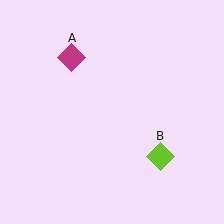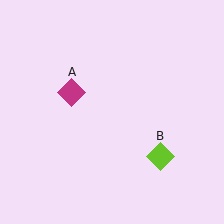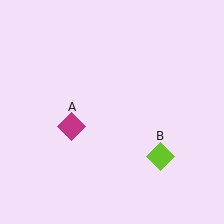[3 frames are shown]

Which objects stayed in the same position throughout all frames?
Lime diamond (object B) remained stationary.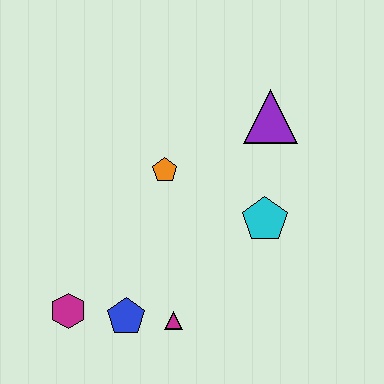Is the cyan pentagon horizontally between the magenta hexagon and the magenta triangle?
No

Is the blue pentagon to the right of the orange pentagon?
No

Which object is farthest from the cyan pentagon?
The magenta hexagon is farthest from the cyan pentagon.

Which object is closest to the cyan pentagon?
The purple triangle is closest to the cyan pentagon.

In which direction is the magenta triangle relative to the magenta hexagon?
The magenta triangle is to the right of the magenta hexagon.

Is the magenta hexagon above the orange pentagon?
No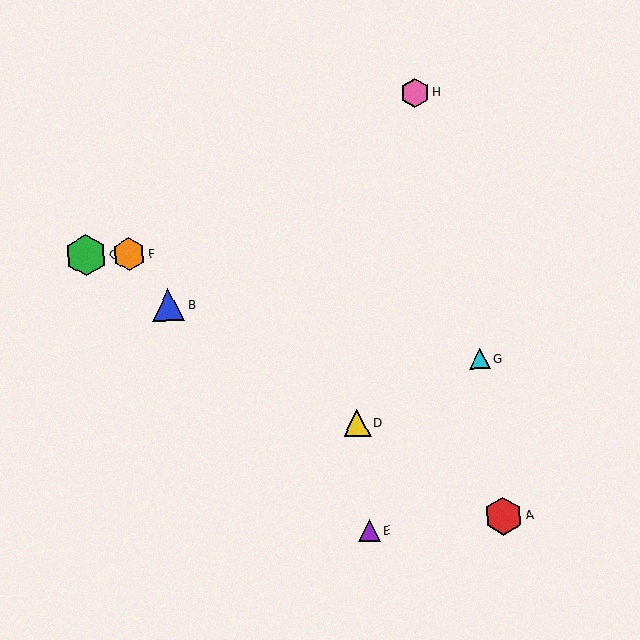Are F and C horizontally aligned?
Yes, both are at y≈254.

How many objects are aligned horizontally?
2 objects (C, F) are aligned horizontally.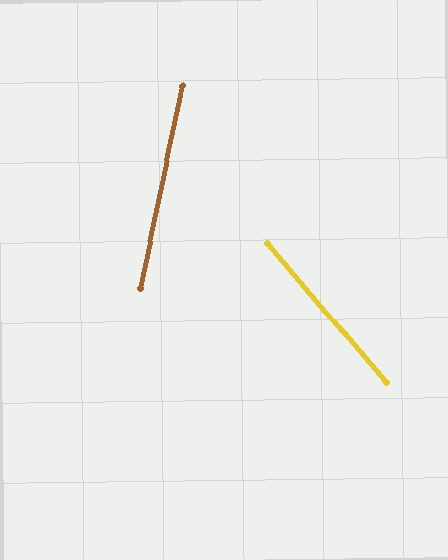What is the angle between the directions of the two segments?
Approximately 52 degrees.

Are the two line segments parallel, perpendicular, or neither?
Neither parallel nor perpendicular — they differ by about 52°.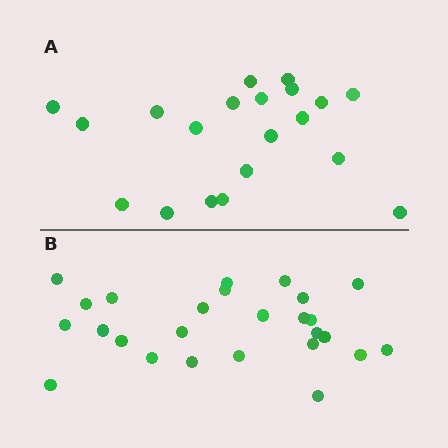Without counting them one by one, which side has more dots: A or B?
Region B (the bottom region) has more dots.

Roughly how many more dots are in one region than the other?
Region B has about 6 more dots than region A.